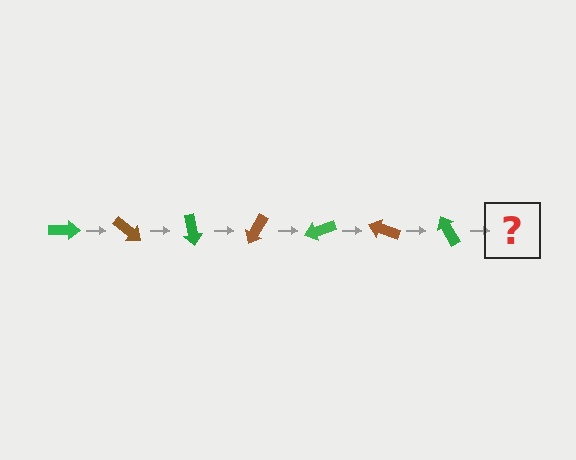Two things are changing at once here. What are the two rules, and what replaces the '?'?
The two rules are that it rotates 40 degrees each step and the color cycles through green and brown. The '?' should be a brown arrow, rotated 280 degrees from the start.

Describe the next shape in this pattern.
It should be a brown arrow, rotated 280 degrees from the start.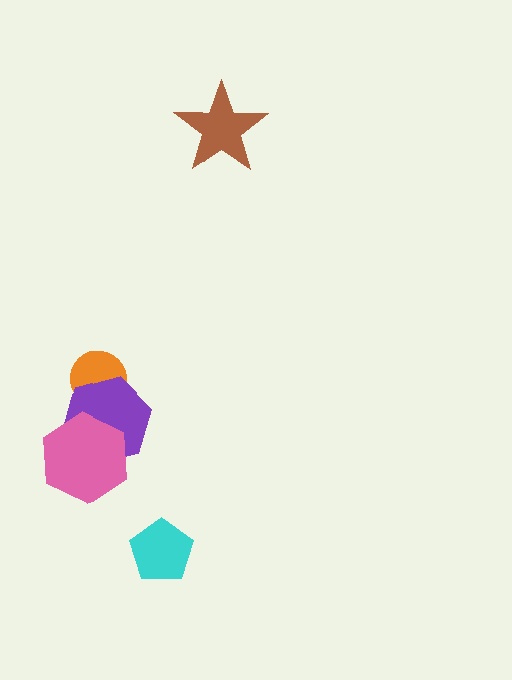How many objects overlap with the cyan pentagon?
0 objects overlap with the cyan pentagon.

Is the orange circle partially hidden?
Yes, it is partially covered by another shape.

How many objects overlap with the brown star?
0 objects overlap with the brown star.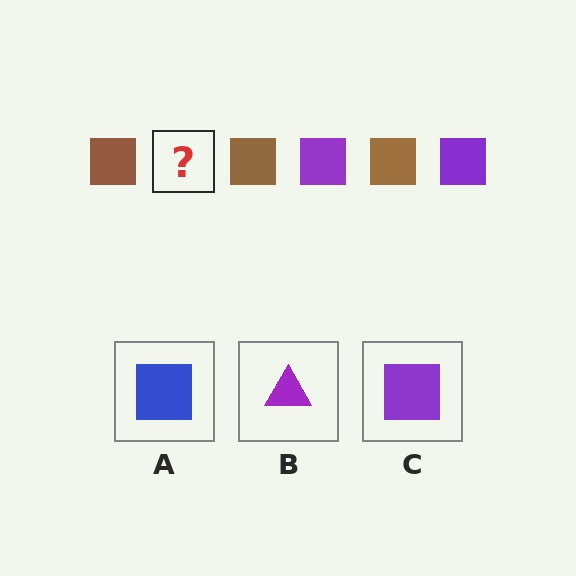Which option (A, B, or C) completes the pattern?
C.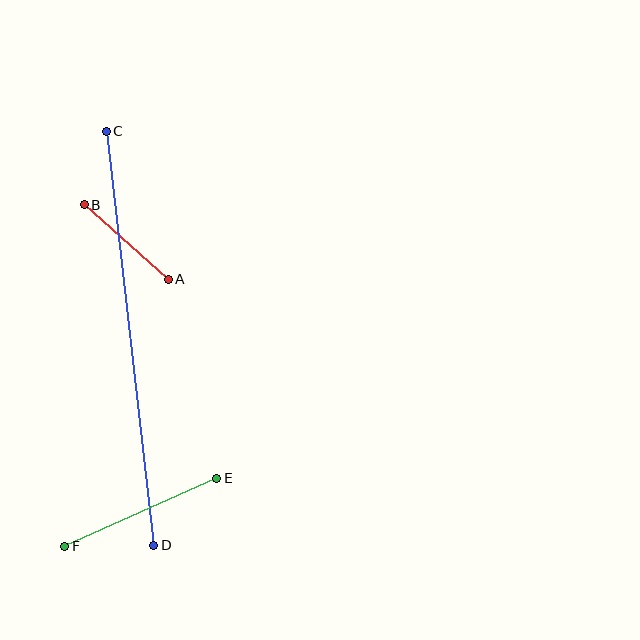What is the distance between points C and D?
The distance is approximately 417 pixels.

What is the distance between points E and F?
The distance is approximately 166 pixels.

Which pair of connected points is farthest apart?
Points C and D are farthest apart.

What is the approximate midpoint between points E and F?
The midpoint is at approximately (141, 512) pixels.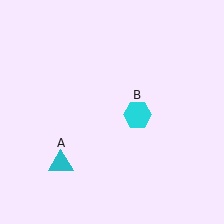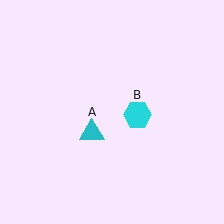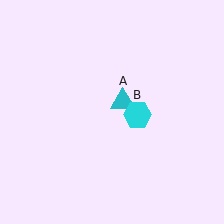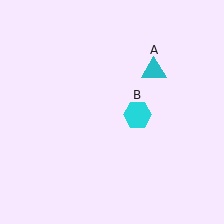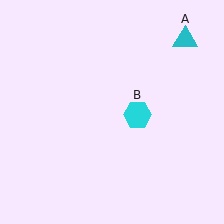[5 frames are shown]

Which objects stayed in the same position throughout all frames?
Cyan hexagon (object B) remained stationary.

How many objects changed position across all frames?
1 object changed position: cyan triangle (object A).